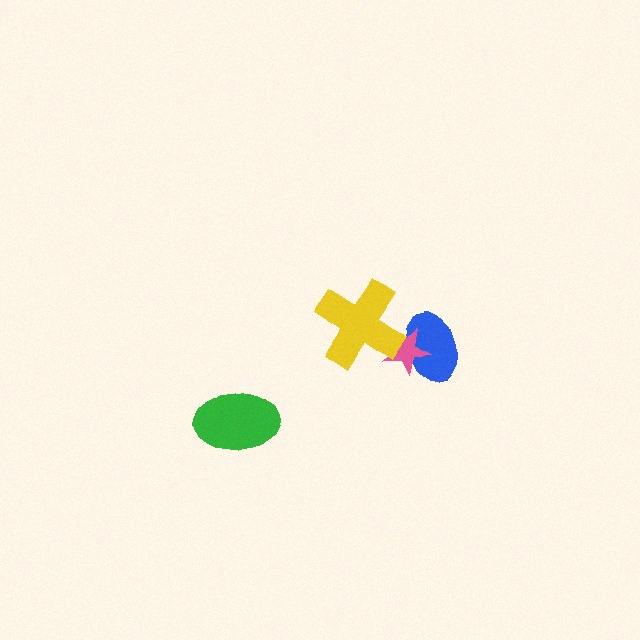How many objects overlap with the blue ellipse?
1 object overlaps with the blue ellipse.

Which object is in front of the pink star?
The yellow cross is in front of the pink star.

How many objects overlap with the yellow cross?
1 object overlaps with the yellow cross.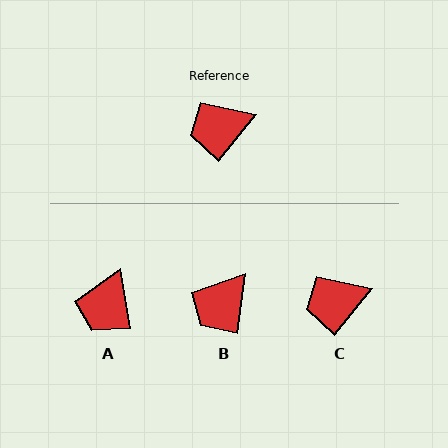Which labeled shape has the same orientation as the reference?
C.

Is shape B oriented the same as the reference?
No, it is off by about 31 degrees.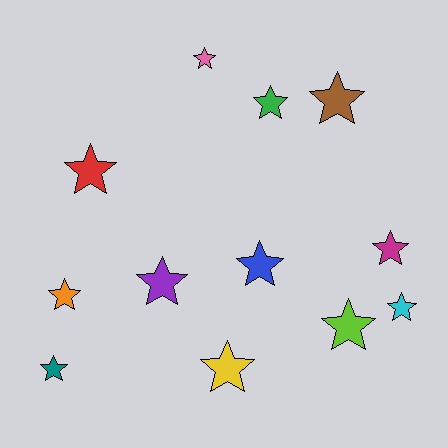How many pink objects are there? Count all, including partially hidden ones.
There is 1 pink object.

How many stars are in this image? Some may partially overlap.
There are 12 stars.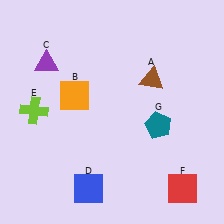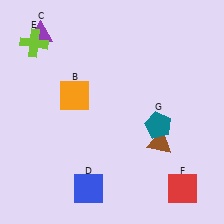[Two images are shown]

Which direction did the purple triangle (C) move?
The purple triangle (C) moved up.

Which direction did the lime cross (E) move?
The lime cross (E) moved up.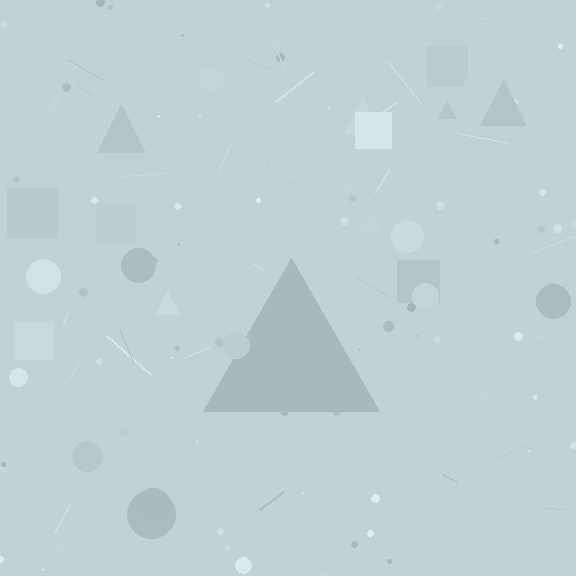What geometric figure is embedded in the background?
A triangle is embedded in the background.